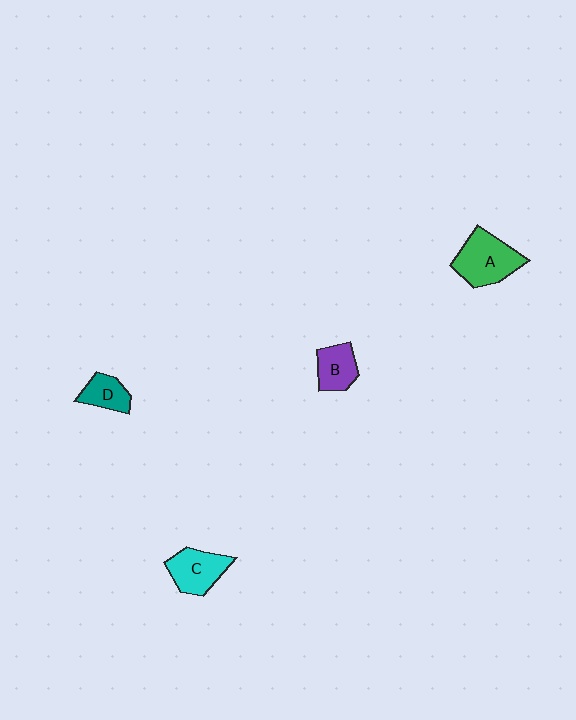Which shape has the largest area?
Shape A (green).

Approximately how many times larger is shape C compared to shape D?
Approximately 1.5 times.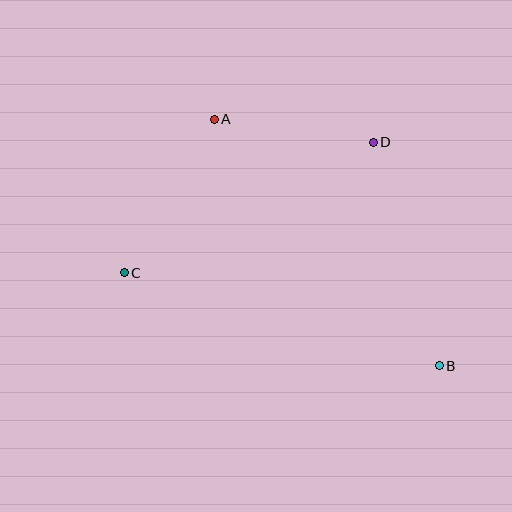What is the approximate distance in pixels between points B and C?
The distance between B and C is approximately 328 pixels.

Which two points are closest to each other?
Points A and D are closest to each other.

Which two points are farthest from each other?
Points A and B are farthest from each other.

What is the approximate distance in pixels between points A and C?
The distance between A and C is approximately 178 pixels.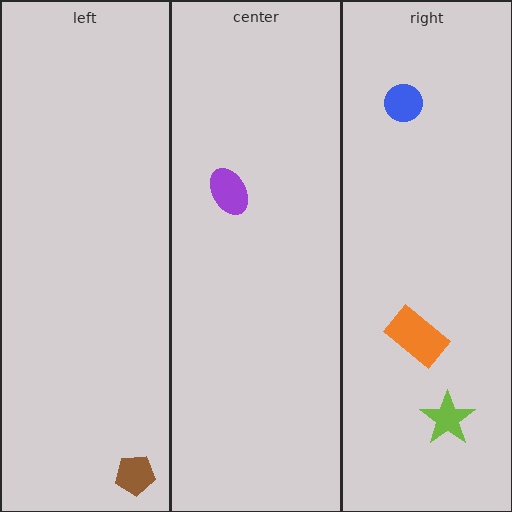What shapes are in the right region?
The blue circle, the orange rectangle, the lime star.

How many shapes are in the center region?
1.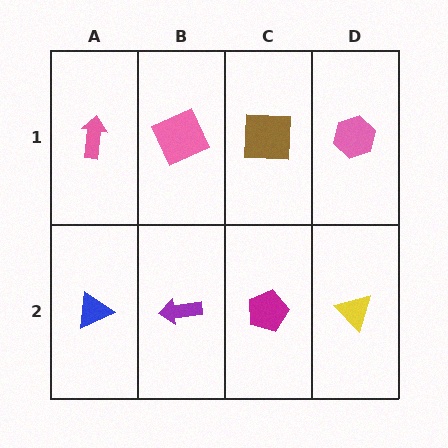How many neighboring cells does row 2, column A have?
2.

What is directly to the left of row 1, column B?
A pink arrow.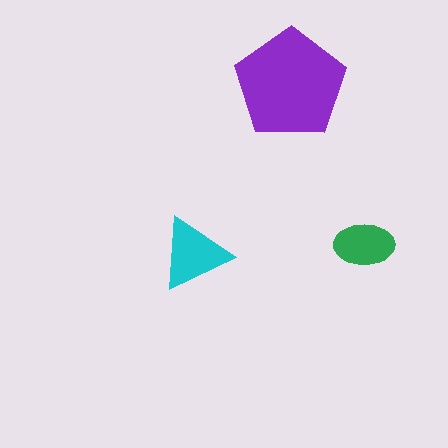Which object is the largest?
The purple pentagon.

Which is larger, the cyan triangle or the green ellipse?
The cyan triangle.